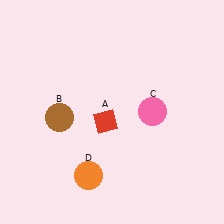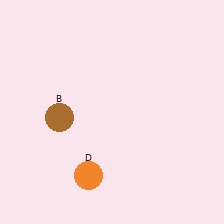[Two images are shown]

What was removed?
The red diamond (A), the pink circle (C) were removed in Image 2.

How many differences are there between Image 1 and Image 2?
There are 2 differences between the two images.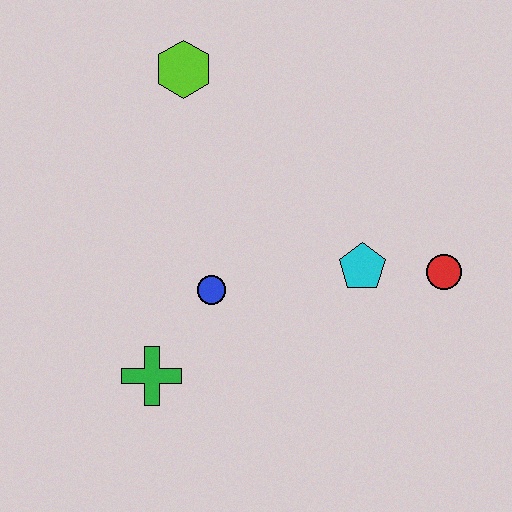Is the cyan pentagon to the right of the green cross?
Yes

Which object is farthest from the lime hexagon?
The red circle is farthest from the lime hexagon.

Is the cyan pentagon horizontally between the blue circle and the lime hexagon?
No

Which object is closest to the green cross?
The blue circle is closest to the green cross.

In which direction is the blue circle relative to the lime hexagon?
The blue circle is below the lime hexagon.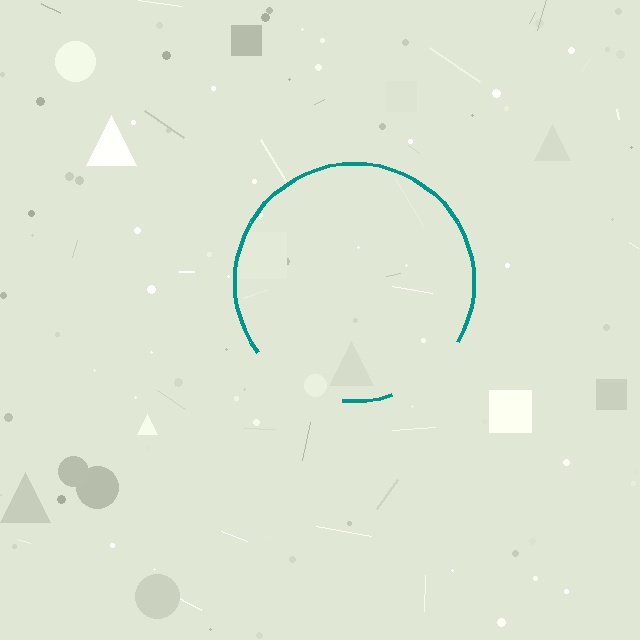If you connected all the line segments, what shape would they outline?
They would outline a circle.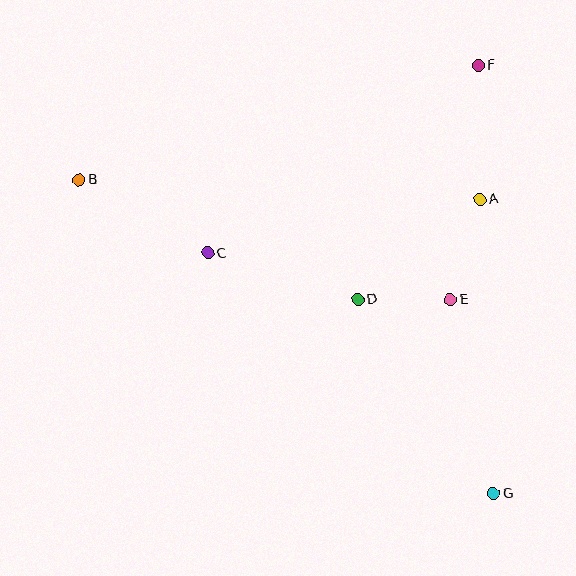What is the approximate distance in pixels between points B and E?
The distance between B and E is approximately 390 pixels.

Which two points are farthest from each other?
Points B and G are farthest from each other.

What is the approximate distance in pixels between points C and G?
The distance between C and G is approximately 373 pixels.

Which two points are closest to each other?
Points D and E are closest to each other.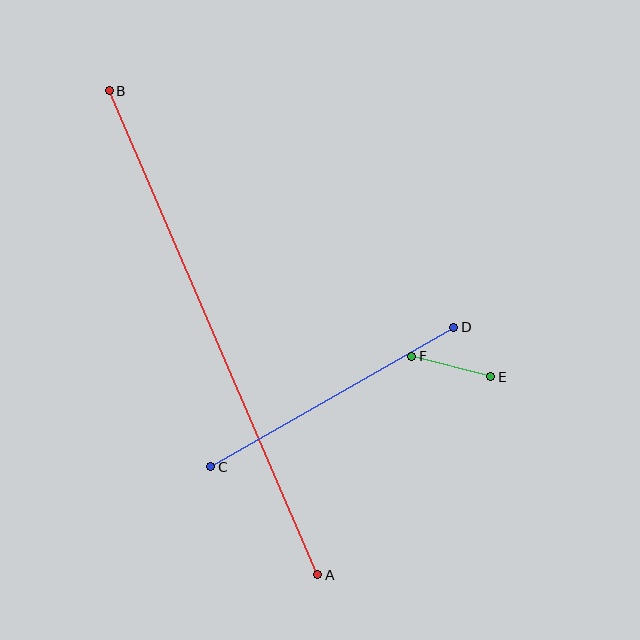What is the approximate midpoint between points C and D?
The midpoint is at approximately (332, 397) pixels.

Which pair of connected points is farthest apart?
Points A and B are farthest apart.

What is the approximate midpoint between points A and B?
The midpoint is at approximately (213, 333) pixels.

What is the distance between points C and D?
The distance is approximately 280 pixels.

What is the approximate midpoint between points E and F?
The midpoint is at approximately (451, 367) pixels.